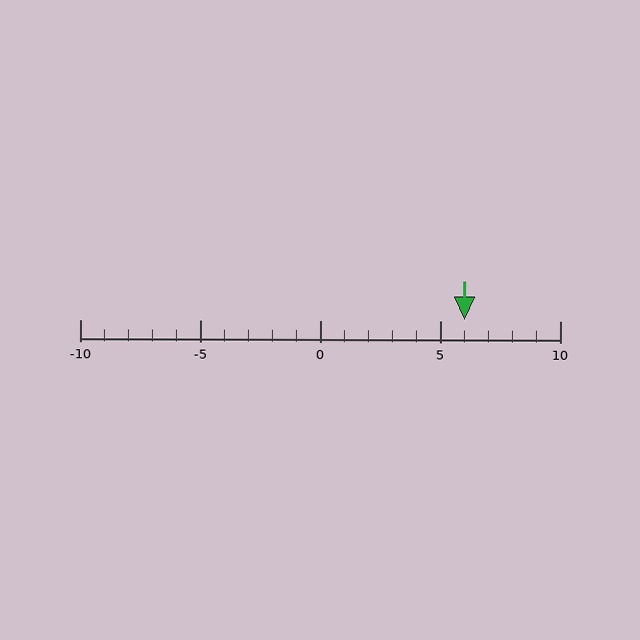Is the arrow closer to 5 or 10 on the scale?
The arrow is closer to 5.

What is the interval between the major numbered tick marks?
The major tick marks are spaced 5 units apart.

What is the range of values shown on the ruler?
The ruler shows values from -10 to 10.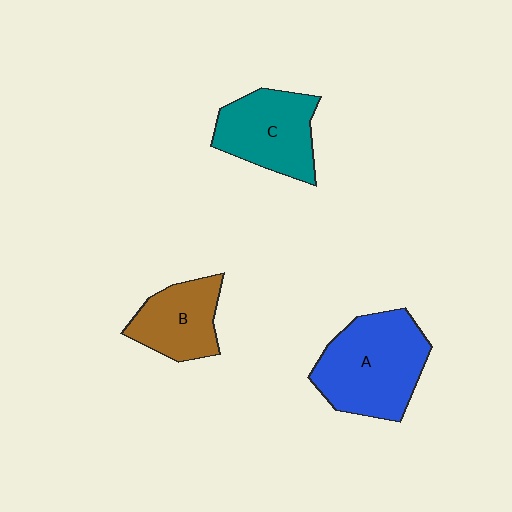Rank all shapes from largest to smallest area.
From largest to smallest: A (blue), C (teal), B (brown).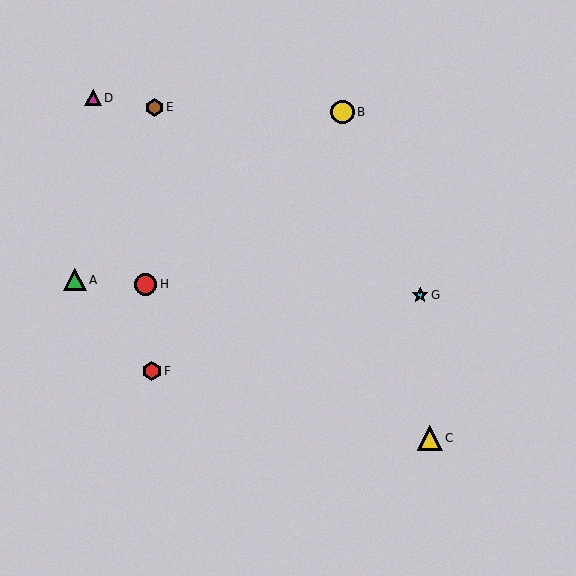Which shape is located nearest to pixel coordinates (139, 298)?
The red circle (labeled H) at (145, 284) is nearest to that location.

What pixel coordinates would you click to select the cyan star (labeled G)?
Click at (420, 295) to select the cyan star G.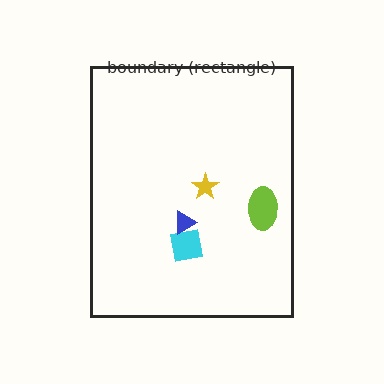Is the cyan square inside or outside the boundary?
Inside.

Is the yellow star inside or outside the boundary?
Inside.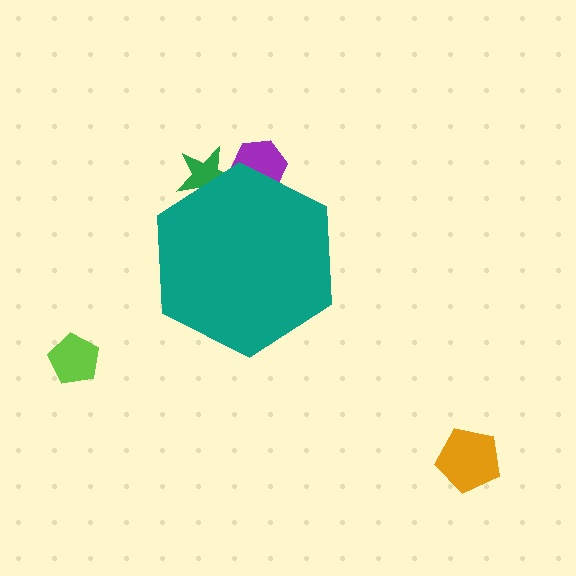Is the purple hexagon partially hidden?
Yes, the purple hexagon is partially hidden behind the teal hexagon.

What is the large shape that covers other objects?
A teal hexagon.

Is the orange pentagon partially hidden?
No, the orange pentagon is fully visible.